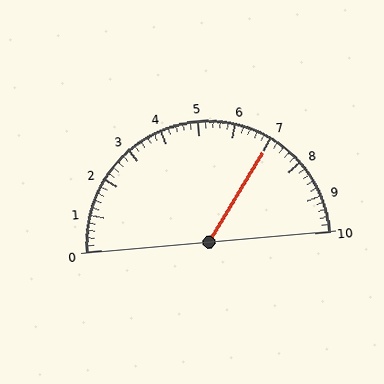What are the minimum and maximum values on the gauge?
The gauge ranges from 0 to 10.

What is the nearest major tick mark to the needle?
The nearest major tick mark is 7.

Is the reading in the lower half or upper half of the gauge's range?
The reading is in the upper half of the range (0 to 10).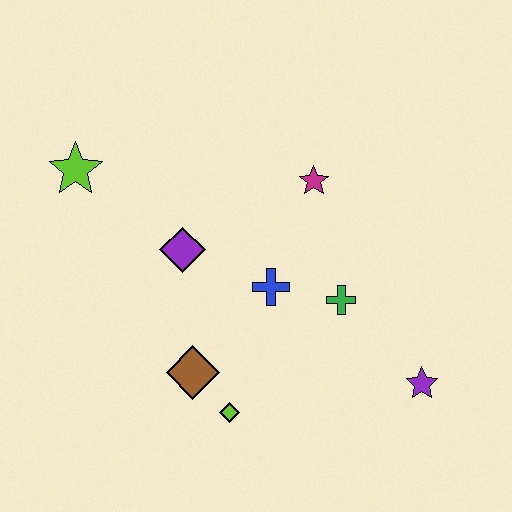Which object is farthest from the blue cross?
The lime star is farthest from the blue cross.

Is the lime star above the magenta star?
Yes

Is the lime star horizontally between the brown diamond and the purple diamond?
No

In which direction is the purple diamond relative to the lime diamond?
The purple diamond is above the lime diamond.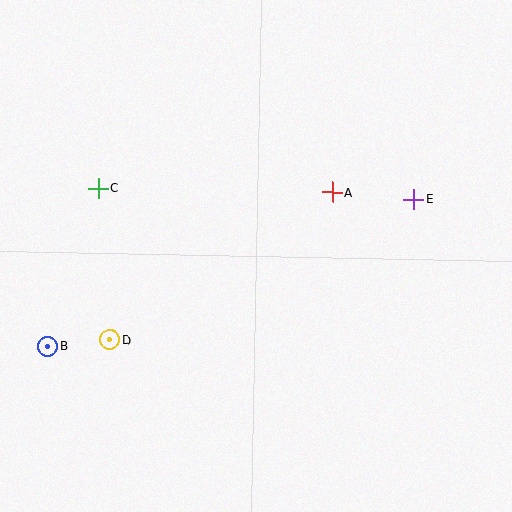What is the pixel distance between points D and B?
The distance between D and B is 62 pixels.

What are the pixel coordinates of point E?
Point E is at (414, 199).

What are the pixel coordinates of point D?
Point D is at (110, 340).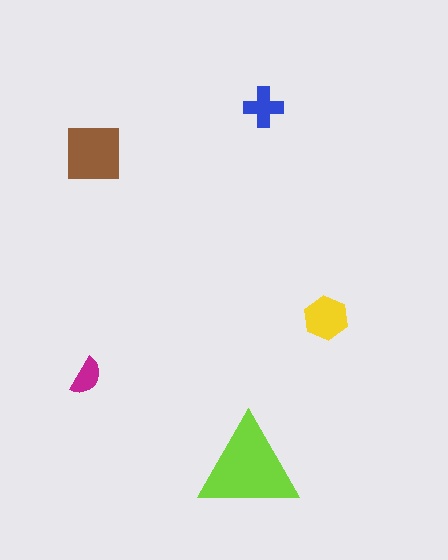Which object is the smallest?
The magenta semicircle.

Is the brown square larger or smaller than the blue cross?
Larger.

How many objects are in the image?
There are 5 objects in the image.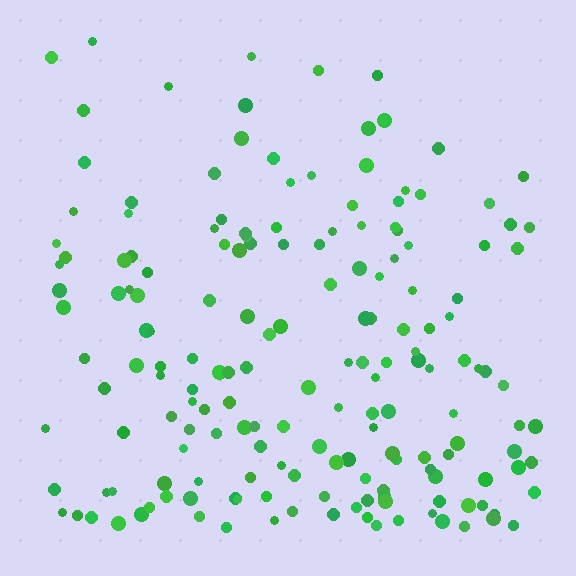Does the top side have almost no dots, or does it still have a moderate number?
Still a moderate number, just noticeably fewer than the bottom.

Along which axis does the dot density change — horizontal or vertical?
Vertical.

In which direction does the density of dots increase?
From top to bottom, with the bottom side densest.